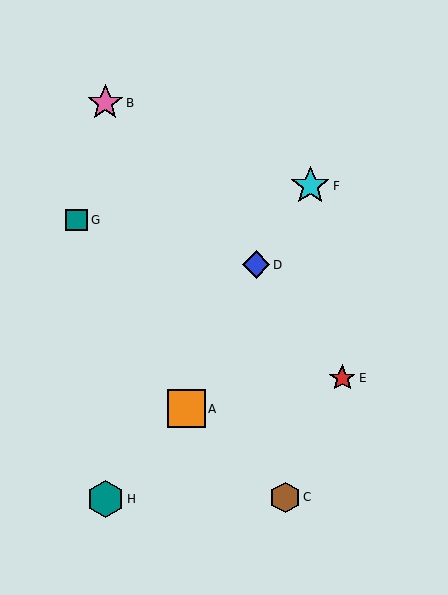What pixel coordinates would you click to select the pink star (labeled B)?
Click at (105, 103) to select the pink star B.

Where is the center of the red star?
The center of the red star is at (342, 378).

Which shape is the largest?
The cyan star (labeled F) is the largest.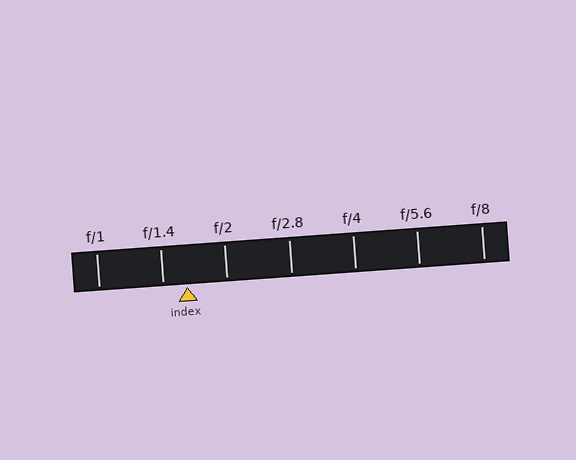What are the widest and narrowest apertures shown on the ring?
The widest aperture shown is f/1 and the narrowest is f/8.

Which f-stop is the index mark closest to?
The index mark is closest to f/1.4.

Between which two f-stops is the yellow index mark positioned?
The index mark is between f/1.4 and f/2.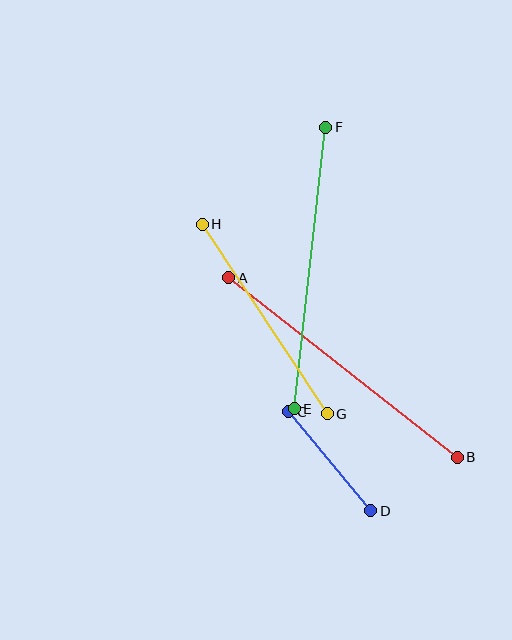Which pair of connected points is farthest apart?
Points A and B are farthest apart.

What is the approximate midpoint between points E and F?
The midpoint is at approximately (310, 268) pixels.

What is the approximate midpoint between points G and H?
The midpoint is at approximately (265, 319) pixels.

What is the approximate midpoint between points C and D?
The midpoint is at approximately (330, 461) pixels.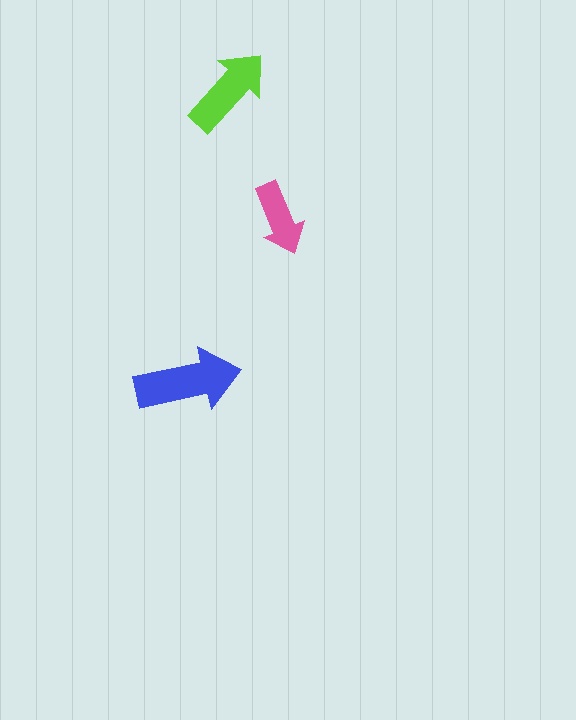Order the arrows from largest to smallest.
the blue one, the lime one, the pink one.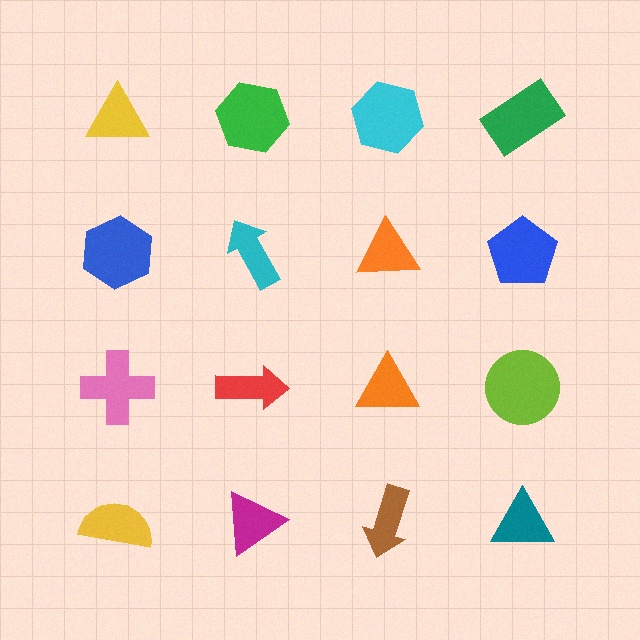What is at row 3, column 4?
A lime circle.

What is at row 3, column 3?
An orange triangle.